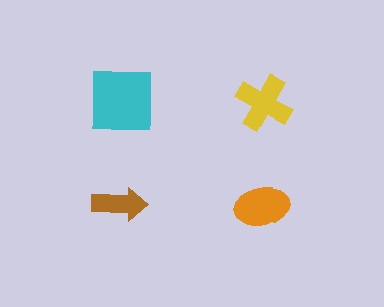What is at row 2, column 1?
A brown arrow.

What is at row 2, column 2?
An orange ellipse.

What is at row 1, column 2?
A yellow cross.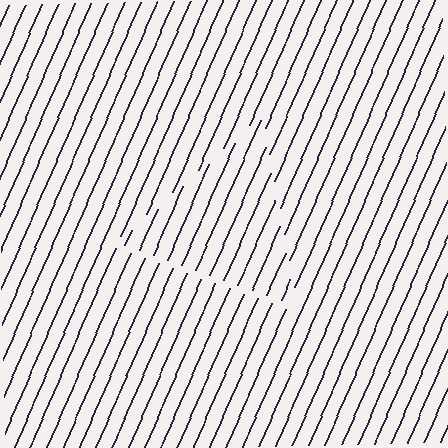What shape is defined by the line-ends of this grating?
An illusory triangle. The interior of the shape contains the same grating, shifted by half a period — the contour is defined by the phase discontinuity where line-ends from the inner and outer gratings abut.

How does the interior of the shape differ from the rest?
The interior of the shape contains the same grating, shifted by half a period — the contour is defined by the phase discontinuity where line-ends from the inner and outer gratings abut.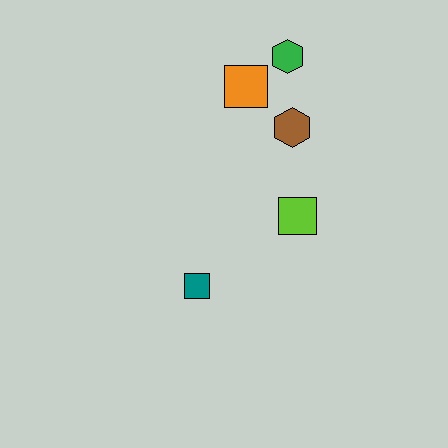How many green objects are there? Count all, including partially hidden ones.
There is 1 green object.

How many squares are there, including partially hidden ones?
There are 3 squares.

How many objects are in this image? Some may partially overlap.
There are 5 objects.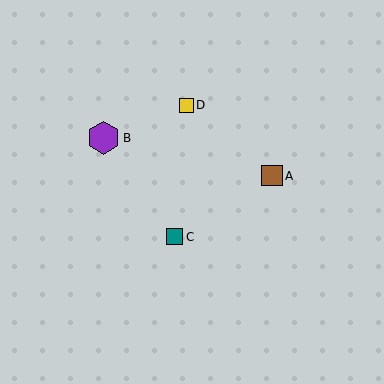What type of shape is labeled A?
Shape A is a brown square.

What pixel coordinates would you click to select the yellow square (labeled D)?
Click at (186, 105) to select the yellow square D.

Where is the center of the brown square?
The center of the brown square is at (272, 176).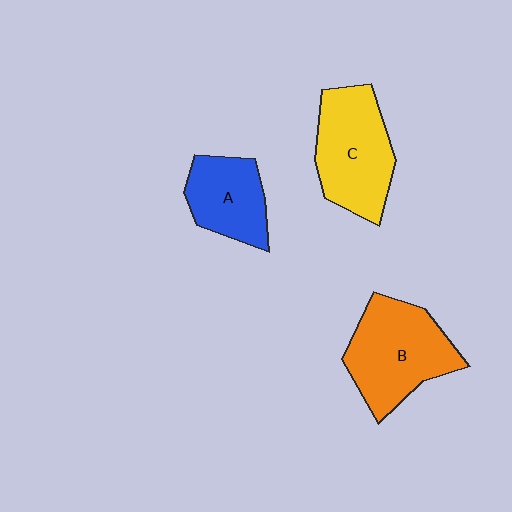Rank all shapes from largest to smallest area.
From largest to smallest: B (orange), C (yellow), A (blue).